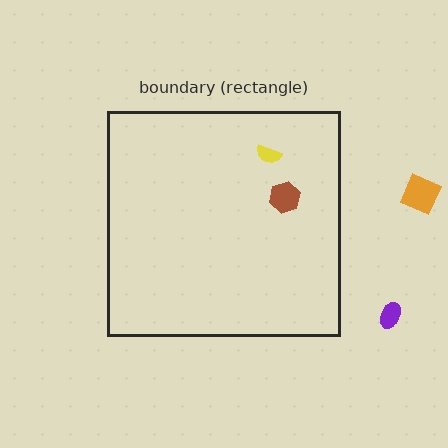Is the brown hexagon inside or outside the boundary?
Inside.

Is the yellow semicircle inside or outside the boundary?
Inside.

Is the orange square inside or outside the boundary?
Outside.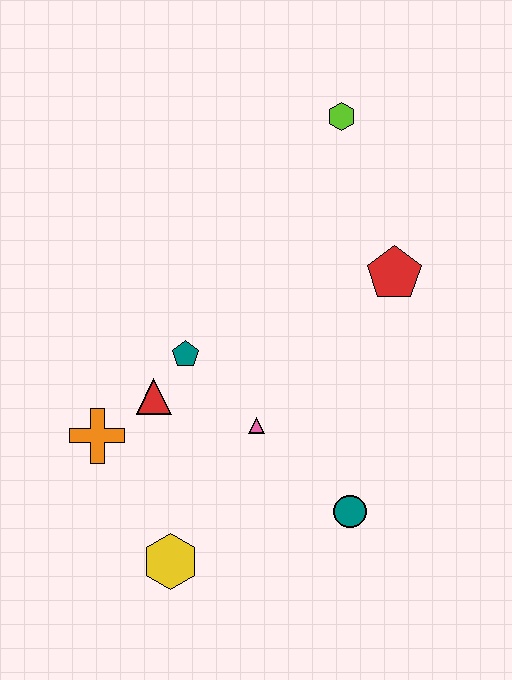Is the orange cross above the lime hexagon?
No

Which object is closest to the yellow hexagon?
The orange cross is closest to the yellow hexagon.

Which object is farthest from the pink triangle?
The lime hexagon is farthest from the pink triangle.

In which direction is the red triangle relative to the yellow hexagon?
The red triangle is above the yellow hexagon.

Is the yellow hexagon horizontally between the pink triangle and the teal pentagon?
No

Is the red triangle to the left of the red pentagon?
Yes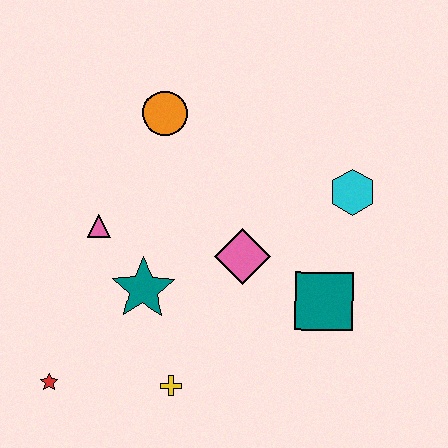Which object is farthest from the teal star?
The cyan hexagon is farthest from the teal star.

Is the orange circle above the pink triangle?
Yes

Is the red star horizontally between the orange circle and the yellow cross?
No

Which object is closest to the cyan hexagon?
The teal square is closest to the cyan hexagon.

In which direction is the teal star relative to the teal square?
The teal star is to the left of the teal square.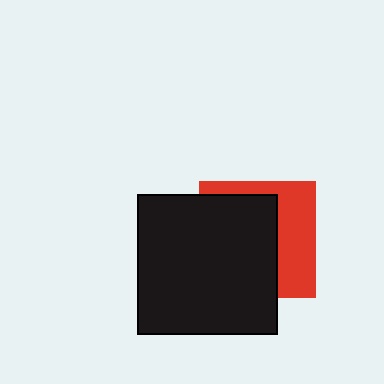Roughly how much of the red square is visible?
A small part of it is visible (roughly 40%).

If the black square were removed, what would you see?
You would see the complete red square.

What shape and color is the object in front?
The object in front is a black square.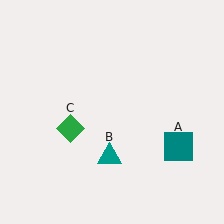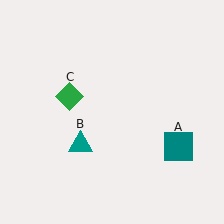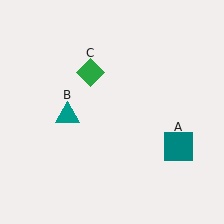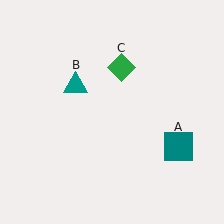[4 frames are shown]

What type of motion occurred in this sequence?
The teal triangle (object B), green diamond (object C) rotated clockwise around the center of the scene.